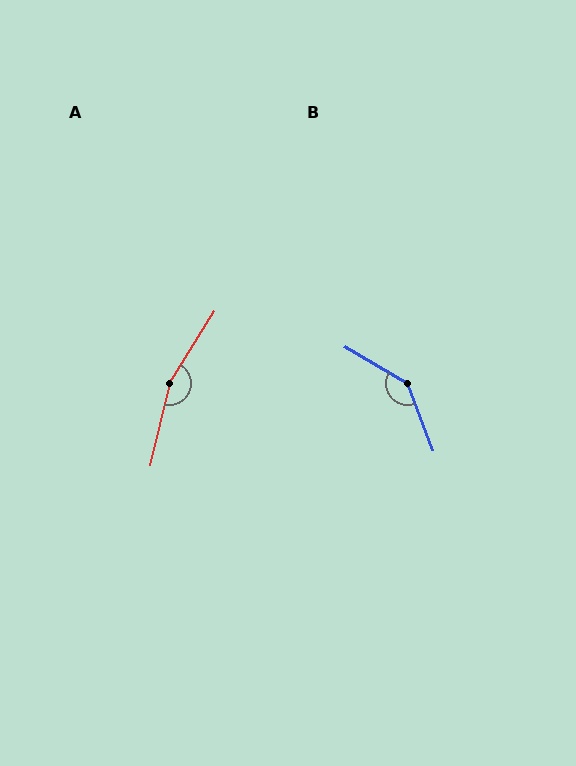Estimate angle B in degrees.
Approximately 141 degrees.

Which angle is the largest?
A, at approximately 161 degrees.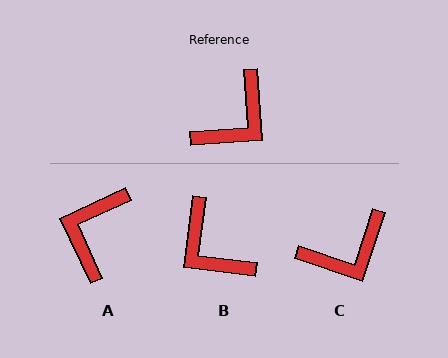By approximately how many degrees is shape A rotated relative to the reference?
Approximately 159 degrees clockwise.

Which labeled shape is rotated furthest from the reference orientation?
A, about 159 degrees away.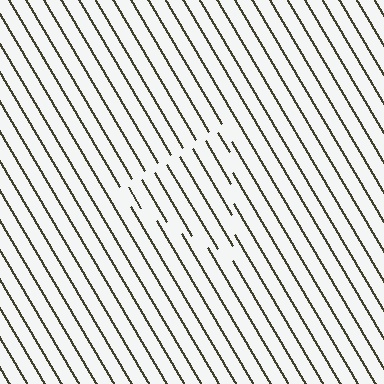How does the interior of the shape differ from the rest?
The interior of the shape contains the same grating, shifted by half a period — the contour is defined by the phase discontinuity where line-ends from the inner and outer gratings abut.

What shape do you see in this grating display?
An illusory triangle. The interior of the shape contains the same grating, shifted by half a period — the contour is defined by the phase discontinuity where line-ends from the inner and outer gratings abut.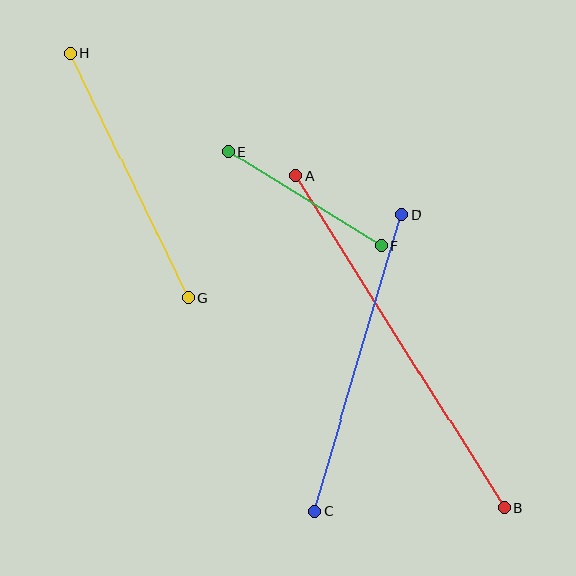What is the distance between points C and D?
The distance is approximately 309 pixels.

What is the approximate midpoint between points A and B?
The midpoint is at approximately (400, 342) pixels.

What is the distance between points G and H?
The distance is approximately 272 pixels.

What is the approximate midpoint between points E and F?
The midpoint is at approximately (305, 199) pixels.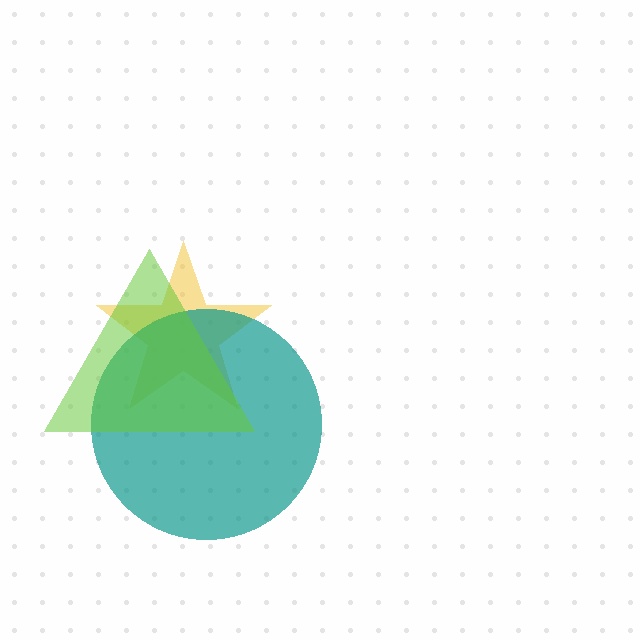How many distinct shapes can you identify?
There are 3 distinct shapes: a yellow star, a teal circle, a lime triangle.